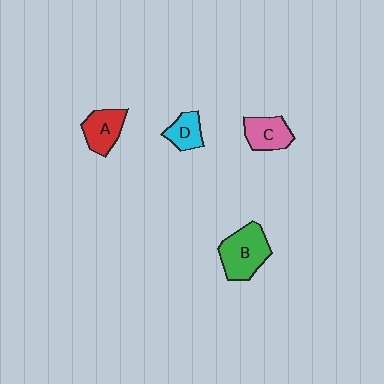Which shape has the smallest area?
Shape D (cyan).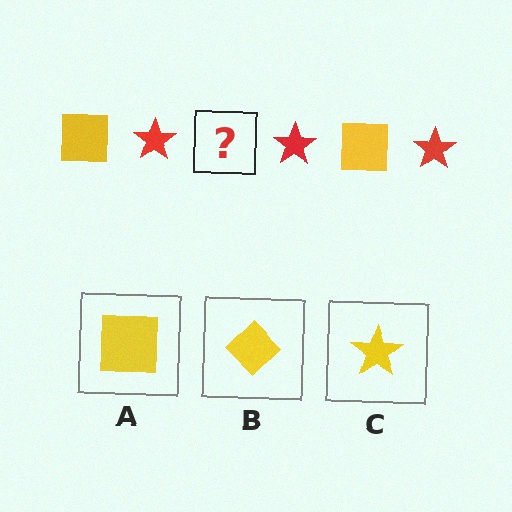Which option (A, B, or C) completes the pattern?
A.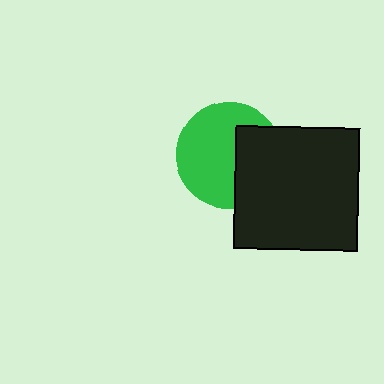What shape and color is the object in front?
The object in front is a black square.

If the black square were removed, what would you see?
You would see the complete green circle.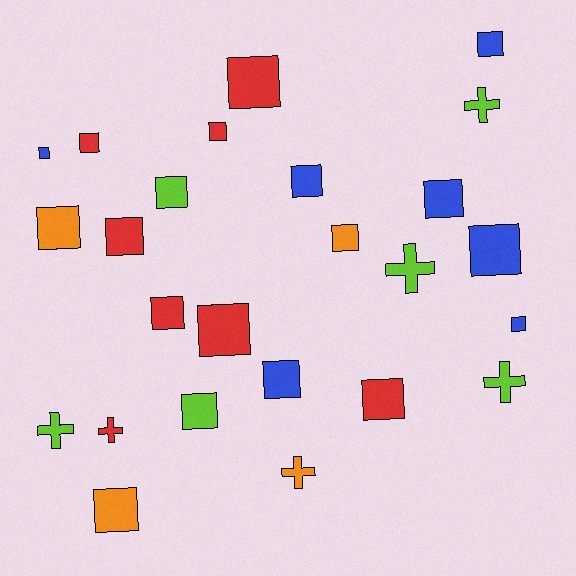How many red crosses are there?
There is 1 red cross.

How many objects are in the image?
There are 25 objects.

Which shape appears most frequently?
Square, with 19 objects.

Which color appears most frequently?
Red, with 8 objects.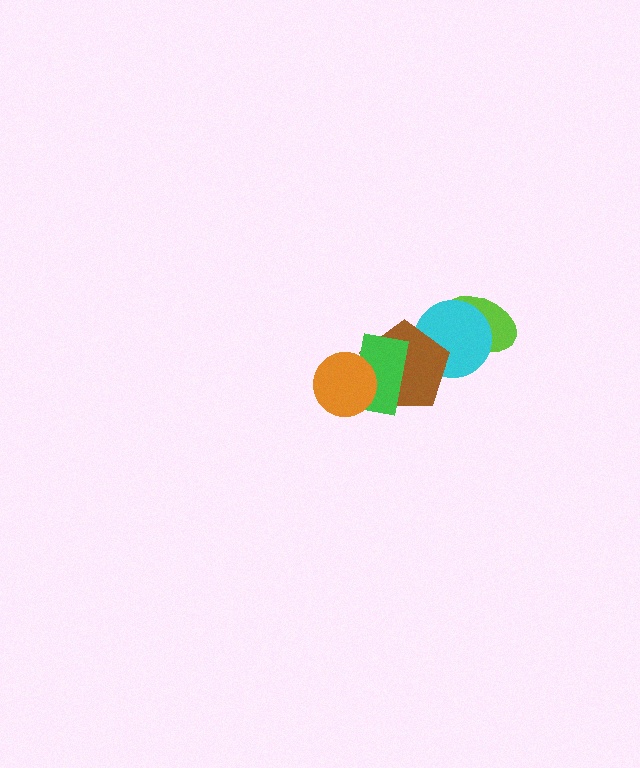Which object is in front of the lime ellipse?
The cyan circle is in front of the lime ellipse.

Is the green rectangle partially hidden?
Yes, it is partially covered by another shape.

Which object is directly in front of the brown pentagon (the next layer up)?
The green rectangle is directly in front of the brown pentagon.